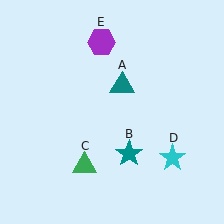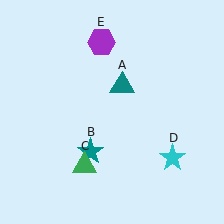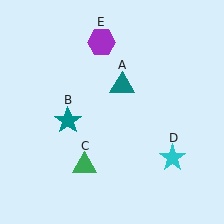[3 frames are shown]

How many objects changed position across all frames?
1 object changed position: teal star (object B).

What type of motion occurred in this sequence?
The teal star (object B) rotated clockwise around the center of the scene.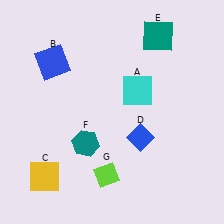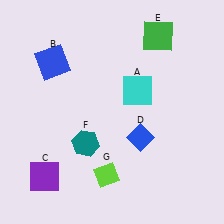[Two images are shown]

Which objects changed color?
C changed from yellow to purple. E changed from teal to green.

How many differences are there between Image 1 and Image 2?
There are 2 differences between the two images.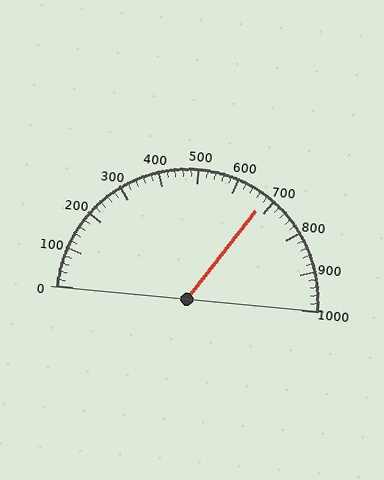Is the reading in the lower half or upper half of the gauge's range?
The reading is in the upper half of the range (0 to 1000).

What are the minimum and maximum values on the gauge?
The gauge ranges from 0 to 1000.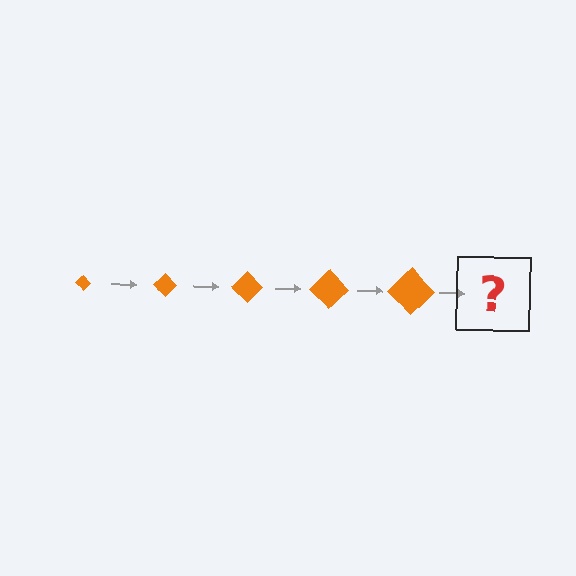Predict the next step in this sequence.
The next step is an orange diamond, larger than the previous one.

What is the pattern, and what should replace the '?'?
The pattern is that the diamond gets progressively larger each step. The '?' should be an orange diamond, larger than the previous one.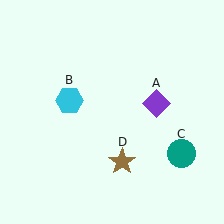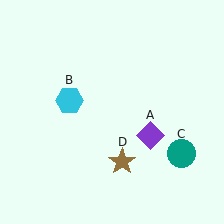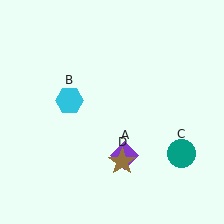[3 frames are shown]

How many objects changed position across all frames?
1 object changed position: purple diamond (object A).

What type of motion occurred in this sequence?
The purple diamond (object A) rotated clockwise around the center of the scene.